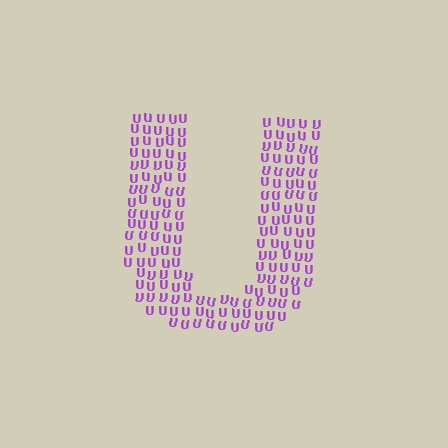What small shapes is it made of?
It is made of small letter U's.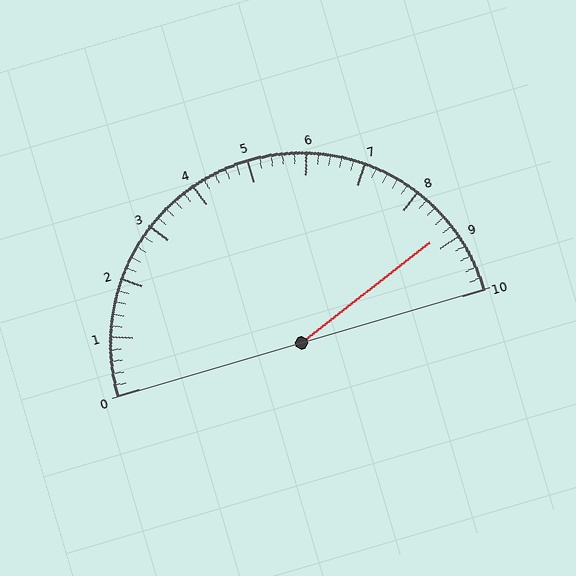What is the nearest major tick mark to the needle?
The nearest major tick mark is 9.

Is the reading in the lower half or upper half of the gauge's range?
The reading is in the upper half of the range (0 to 10).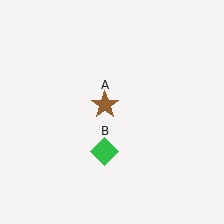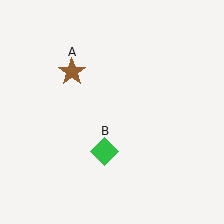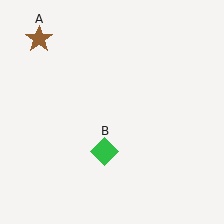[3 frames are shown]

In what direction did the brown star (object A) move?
The brown star (object A) moved up and to the left.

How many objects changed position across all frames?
1 object changed position: brown star (object A).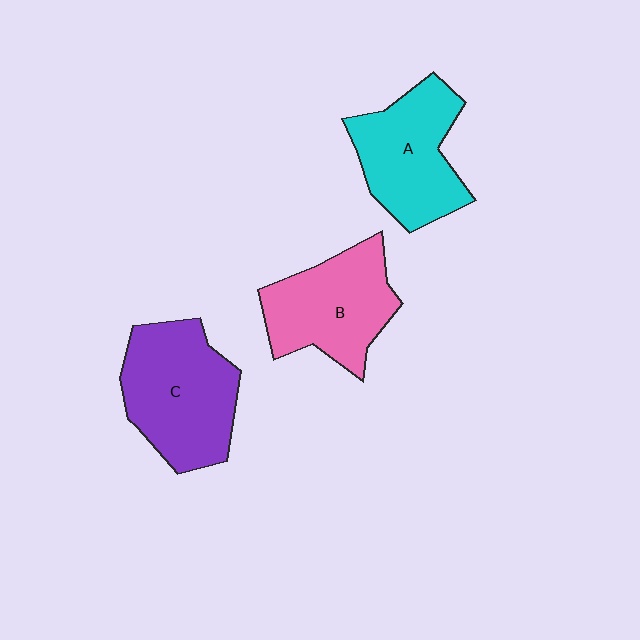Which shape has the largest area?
Shape C (purple).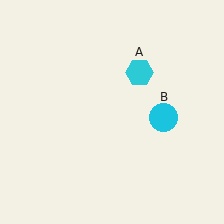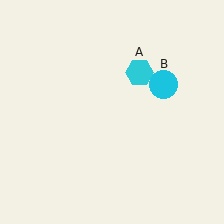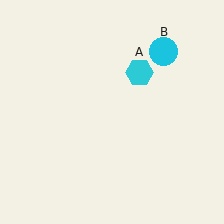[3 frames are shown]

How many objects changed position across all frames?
1 object changed position: cyan circle (object B).